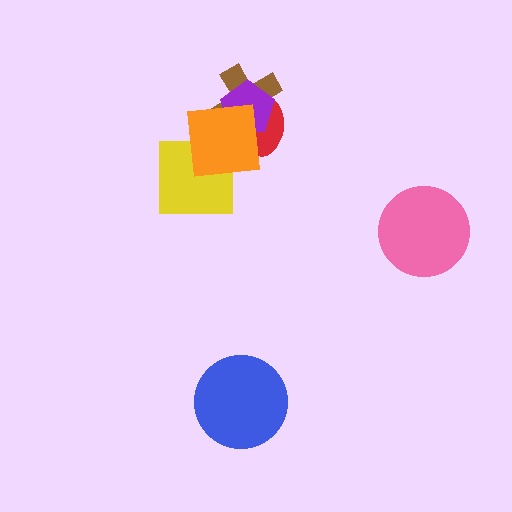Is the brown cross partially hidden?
Yes, it is partially covered by another shape.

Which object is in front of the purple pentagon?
The orange square is in front of the purple pentagon.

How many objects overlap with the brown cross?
3 objects overlap with the brown cross.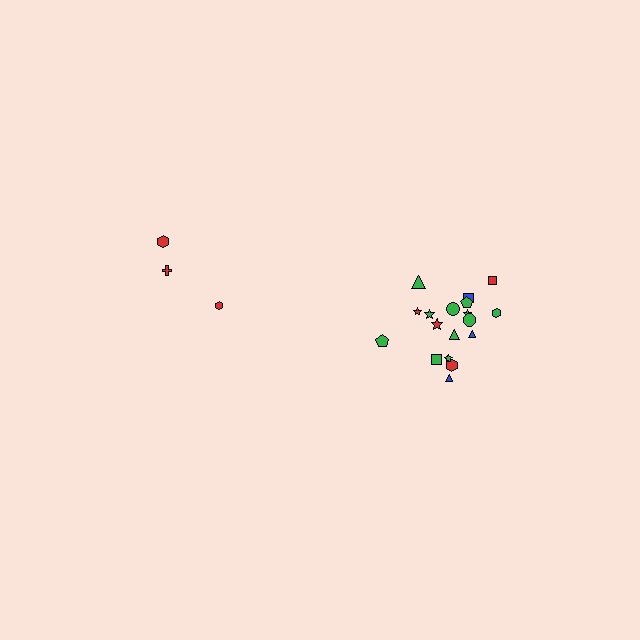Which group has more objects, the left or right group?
The right group.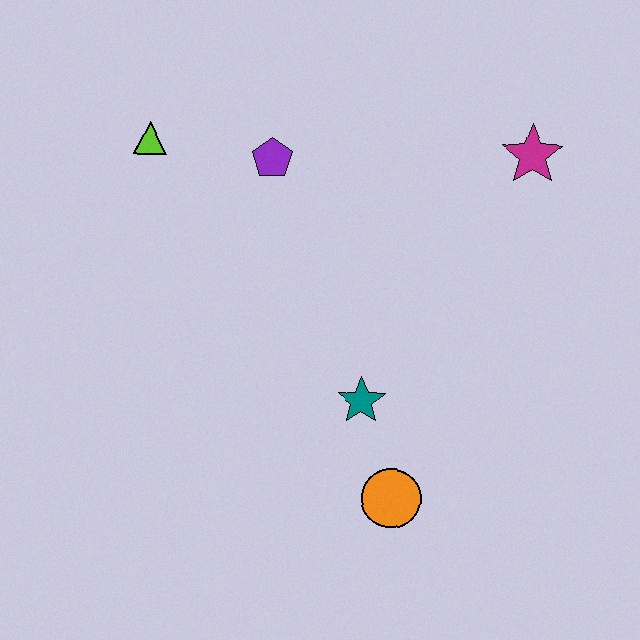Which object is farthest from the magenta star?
The lime triangle is farthest from the magenta star.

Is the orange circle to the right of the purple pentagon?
Yes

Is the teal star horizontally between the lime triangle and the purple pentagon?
No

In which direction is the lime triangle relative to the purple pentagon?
The lime triangle is to the left of the purple pentagon.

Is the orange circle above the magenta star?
No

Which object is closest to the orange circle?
The teal star is closest to the orange circle.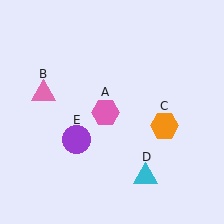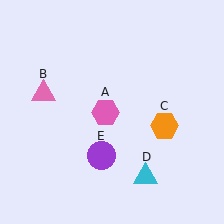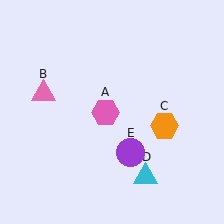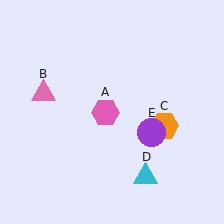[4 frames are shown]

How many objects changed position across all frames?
1 object changed position: purple circle (object E).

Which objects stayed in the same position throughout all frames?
Pink hexagon (object A) and pink triangle (object B) and orange hexagon (object C) and cyan triangle (object D) remained stationary.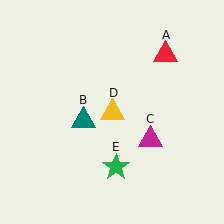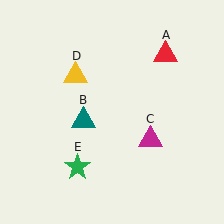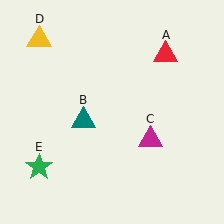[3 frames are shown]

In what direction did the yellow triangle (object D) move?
The yellow triangle (object D) moved up and to the left.